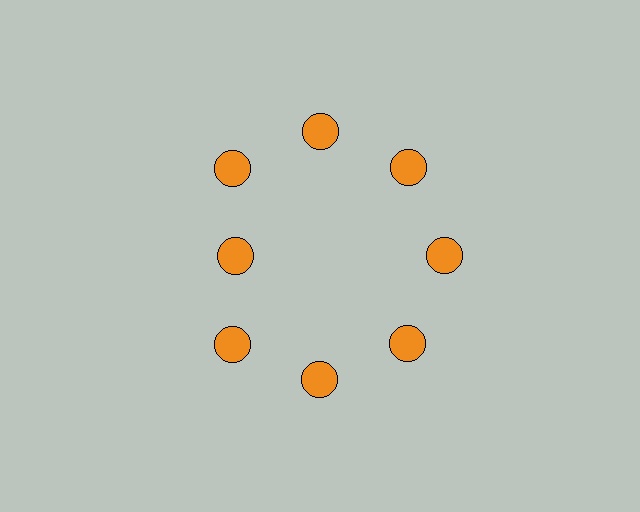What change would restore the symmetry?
The symmetry would be restored by moving it outward, back onto the ring so that all 8 circles sit at equal angles and equal distance from the center.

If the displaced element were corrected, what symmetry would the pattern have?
It would have 8-fold rotational symmetry — the pattern would map onto itself every 45 degrees.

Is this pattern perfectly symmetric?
No. The 8 orange circles are arranged in a ring, but one element near the 9 o'clock position is pulled inward toward the center, breaking the 8-fold rotational symmetry.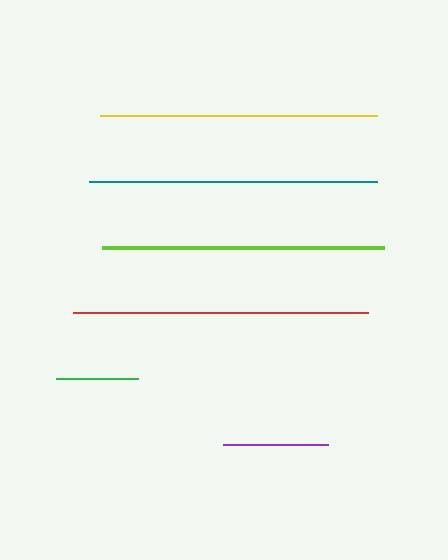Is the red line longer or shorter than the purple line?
The red line is longer than the purple line.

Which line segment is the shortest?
The green line is the shortest at approximately 82 pixels.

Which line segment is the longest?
The red line is the longest at approximately 294 pixels.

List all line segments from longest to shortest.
From longest to shortest: red, teal, lime, yellow, purple, green.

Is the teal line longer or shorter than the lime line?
The teal line is longer than the lime line.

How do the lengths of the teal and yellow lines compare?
The teal and yellow lines are approximately the same length.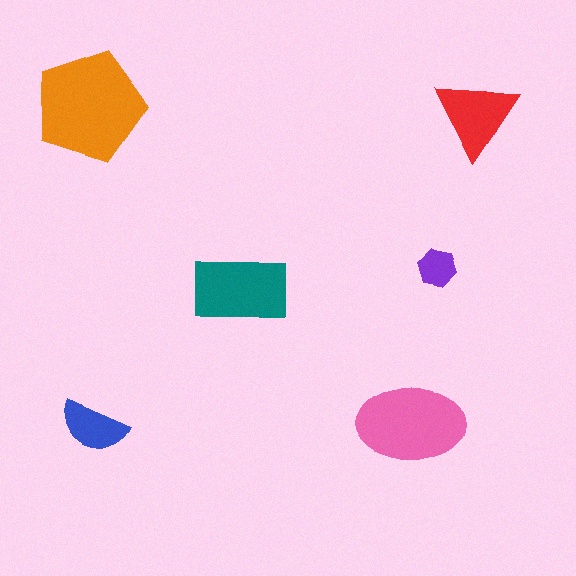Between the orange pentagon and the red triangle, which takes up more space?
The orange pentagon.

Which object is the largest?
The orange pentagon.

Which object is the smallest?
The purple hexagon.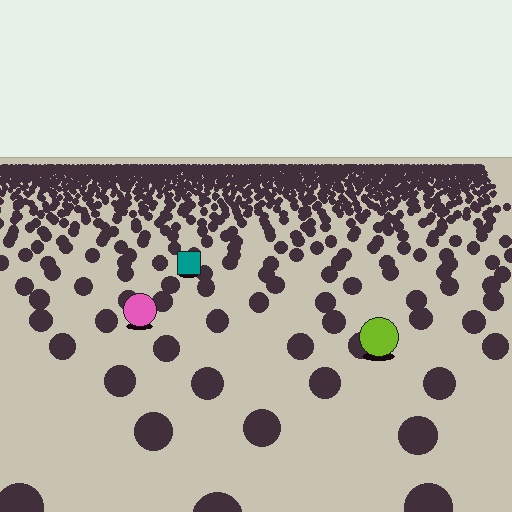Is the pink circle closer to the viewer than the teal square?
Yes. The pink circle is closer — you can tell from the texture gradient: the ground texture is coarser near it.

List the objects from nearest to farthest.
From nearest to farthest: the lime circle, the pink circle, the teal square.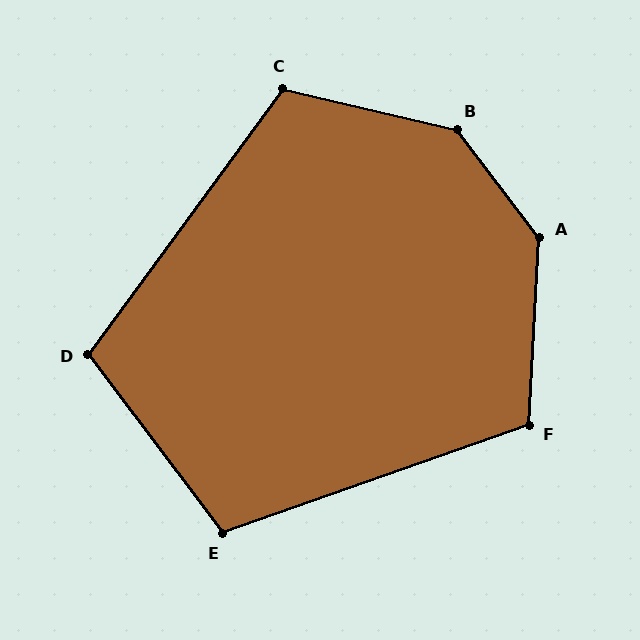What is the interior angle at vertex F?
Approximately 113 degrees (obtuse).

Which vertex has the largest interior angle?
B, at approximately 141 degrees.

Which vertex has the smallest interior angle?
D, at approximately 107 degrees.